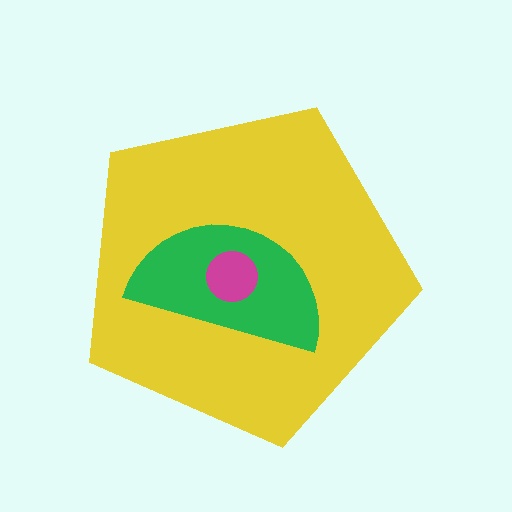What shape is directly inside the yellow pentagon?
The green semicircle.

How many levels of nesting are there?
3.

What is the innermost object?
The magenta circle.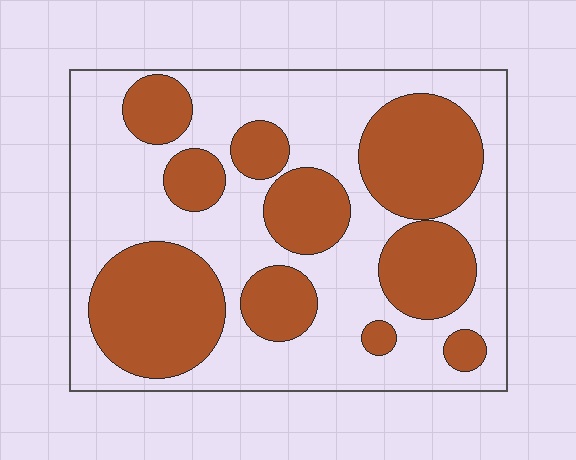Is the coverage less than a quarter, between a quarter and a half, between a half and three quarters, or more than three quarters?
Between a quarter and a half.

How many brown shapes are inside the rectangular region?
10.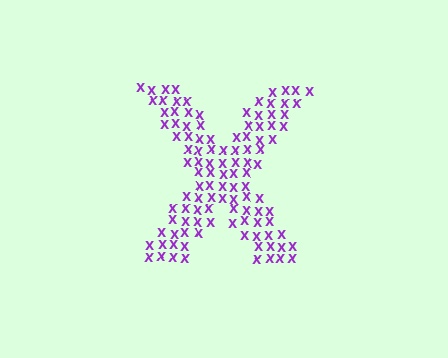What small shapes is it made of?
It is made of small letter X's.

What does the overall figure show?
The overall figure shows the letter X.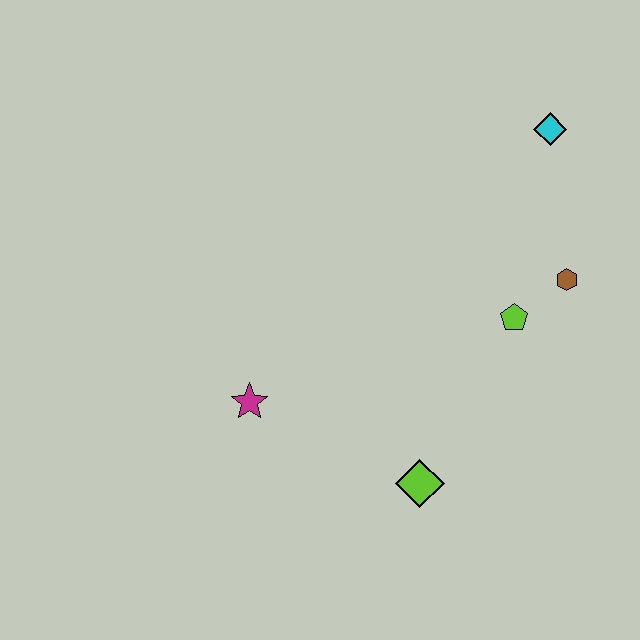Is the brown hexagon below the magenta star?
No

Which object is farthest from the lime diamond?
The cyan diamond is farthest from the lime diamond.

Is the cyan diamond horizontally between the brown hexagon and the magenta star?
Yes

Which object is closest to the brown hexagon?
The lime pentagon is closest to the brown hexagon.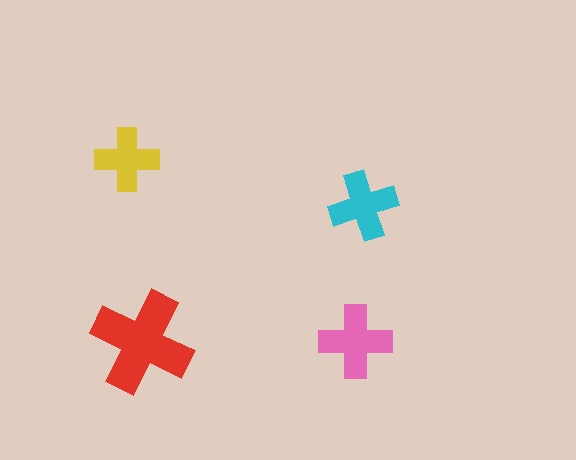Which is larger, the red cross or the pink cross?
The red one.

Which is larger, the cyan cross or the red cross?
The red one.